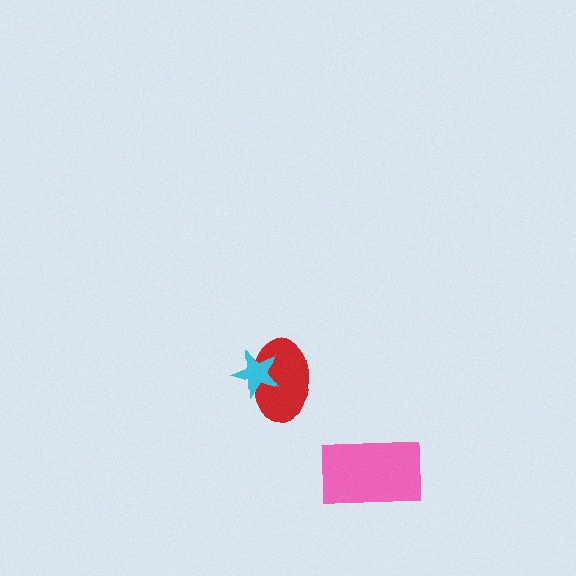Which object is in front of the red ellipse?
The cyan star is in front of the red ellipse.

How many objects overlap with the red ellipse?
1 object overlaps with the red ellipse.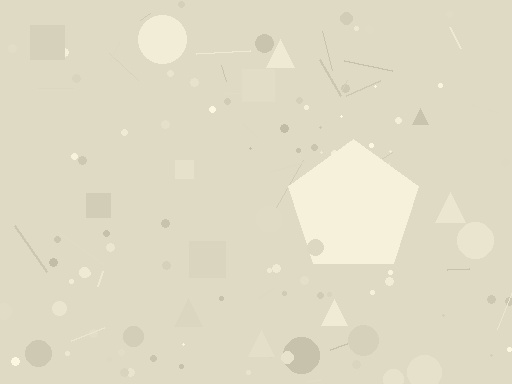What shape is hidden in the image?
A pentagon is hidden in the image.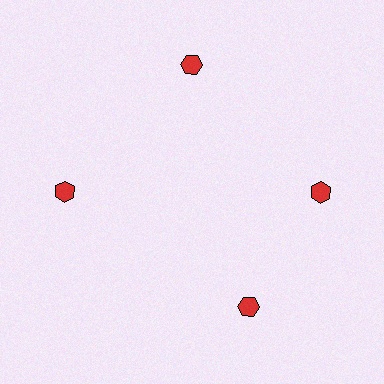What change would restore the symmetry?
The symmetry would be restored by rotating it back into even spacing with its neighbors so that all 4 hexagons sit at equal angles and equal distance from the center.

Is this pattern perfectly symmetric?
No. The 4 red hexagons are arranged in a ring, but one element near the 6 o'clock position is rotated out of alignment along the ring, breaking the 4-fold rotational symmetry.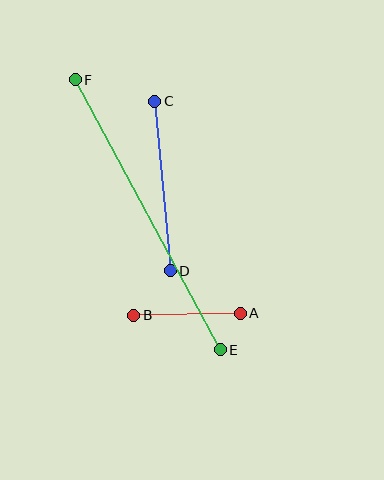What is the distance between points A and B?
The distance is approximately 106 pixels.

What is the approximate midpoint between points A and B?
The midpoint is at approximately (187, 314) pixels.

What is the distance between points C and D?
The distance is approximately 170 pixels.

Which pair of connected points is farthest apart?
Points E and F are farthest apart.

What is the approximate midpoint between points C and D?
The midpoint is at approximately (163, 186) pixels.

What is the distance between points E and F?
The distance is approximately 306 pixels.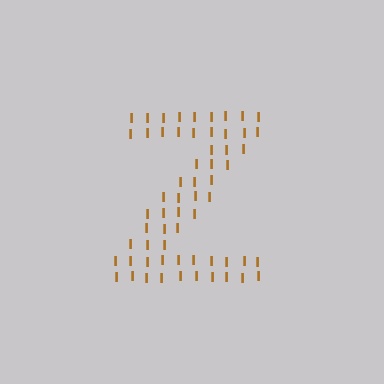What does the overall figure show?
The overall figure shows the letter Z.